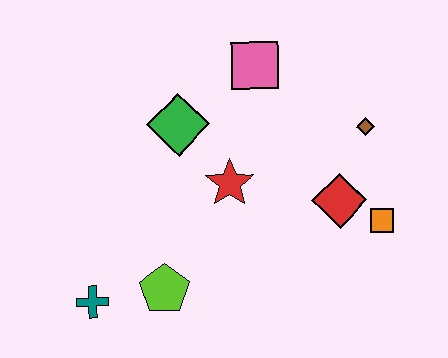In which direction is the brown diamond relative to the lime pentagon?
The brown diamond is to the right of the lime pentagon.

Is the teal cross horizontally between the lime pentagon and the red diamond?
No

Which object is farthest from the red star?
The teal cross is farthest from the red star.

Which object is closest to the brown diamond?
The red diamond is closest to the brown diamond.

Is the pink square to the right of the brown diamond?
No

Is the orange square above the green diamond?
No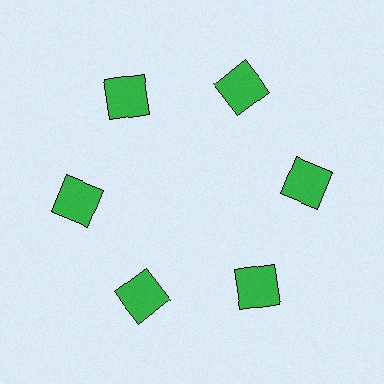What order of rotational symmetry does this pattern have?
This pattern has 6-fold rotational symmetry.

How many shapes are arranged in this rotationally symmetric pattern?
There are 6 shapes, arranged in 6 groups of 1.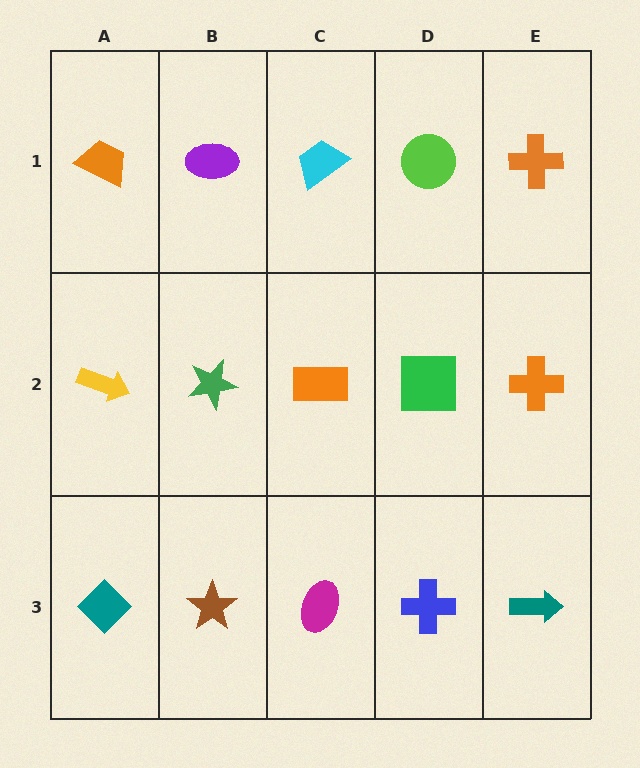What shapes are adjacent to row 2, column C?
A cyan trapezoid (row 1, column C), a magenta ellipse (row 3, column C), a green star (row 2, column B), a green square (row 2, column D).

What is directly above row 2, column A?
An orange trapezoid.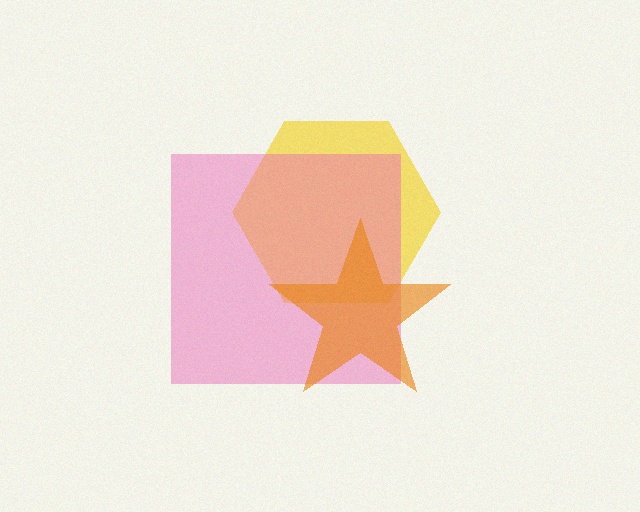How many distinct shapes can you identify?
There are 3 distinct shapes: a yellow hexagon, a pink square, an orange star.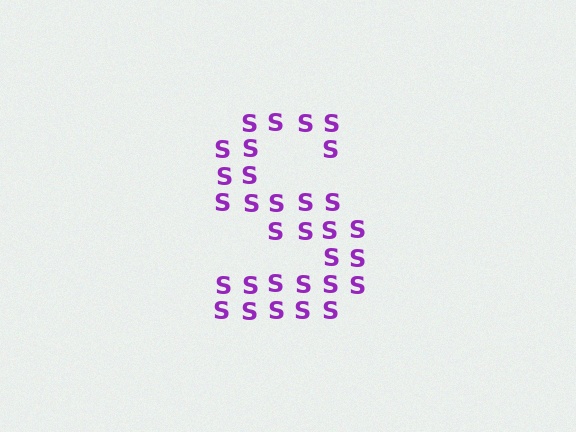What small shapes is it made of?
It is made of small letter S's.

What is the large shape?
The large shape is the letter S.